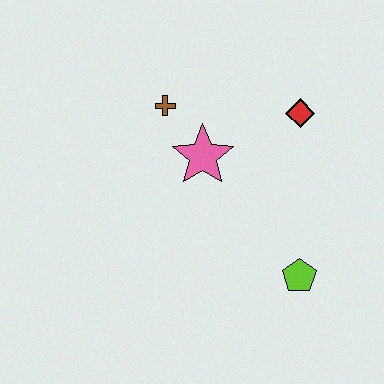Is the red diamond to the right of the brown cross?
Yes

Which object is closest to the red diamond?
The pink star is closest to the red diamond.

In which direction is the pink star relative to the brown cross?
The pink star is below the brown cross.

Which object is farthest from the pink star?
The lime pentagon is farthest from the pink star.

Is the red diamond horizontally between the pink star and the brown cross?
No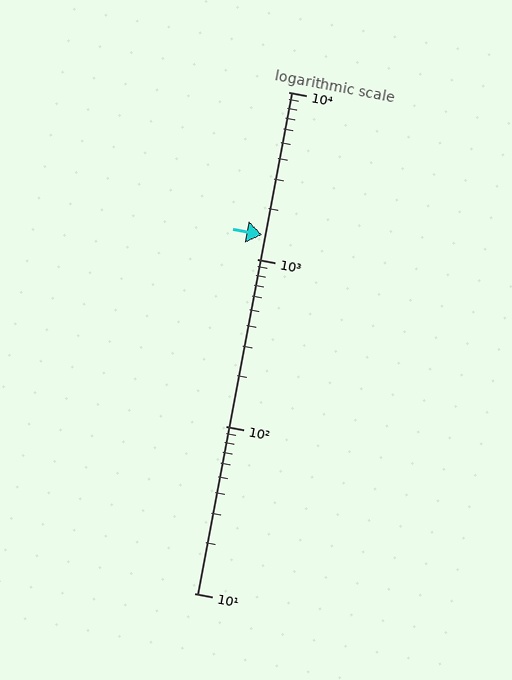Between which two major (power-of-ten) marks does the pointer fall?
The pointer is between 1000 and 10000.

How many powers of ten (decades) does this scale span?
The scale spans 3 decades, from 10 to 10000.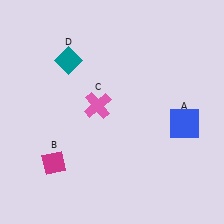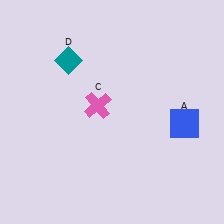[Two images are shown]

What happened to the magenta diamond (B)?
The magenta diamond (B) was removed in Image 2. It was in the bottom-left area of Image 1.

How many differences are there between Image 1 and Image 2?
There is 1 difference between the two images.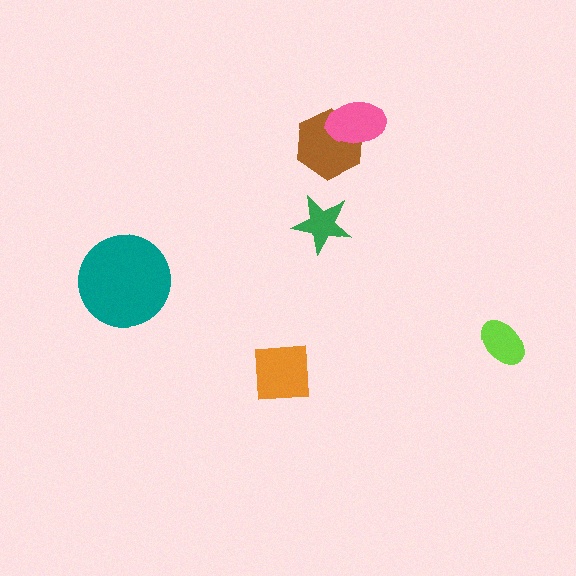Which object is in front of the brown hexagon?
The pink ellipse is in front of the brown hexagon.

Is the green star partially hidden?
No, no other shape covers it.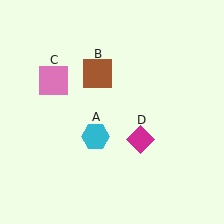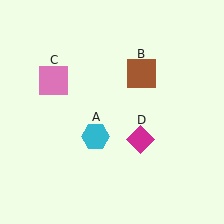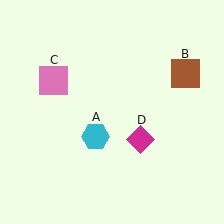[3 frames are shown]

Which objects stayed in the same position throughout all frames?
Cyan hexagon (object A) and pink square (object C) and magenta diamond (object D) remained stationary.